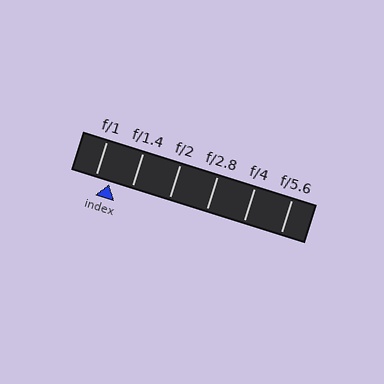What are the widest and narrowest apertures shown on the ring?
The widest aperture shown is f/1 and the narrowest is f/5.6.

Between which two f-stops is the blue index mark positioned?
The index mark is between f/1 and f/1.4.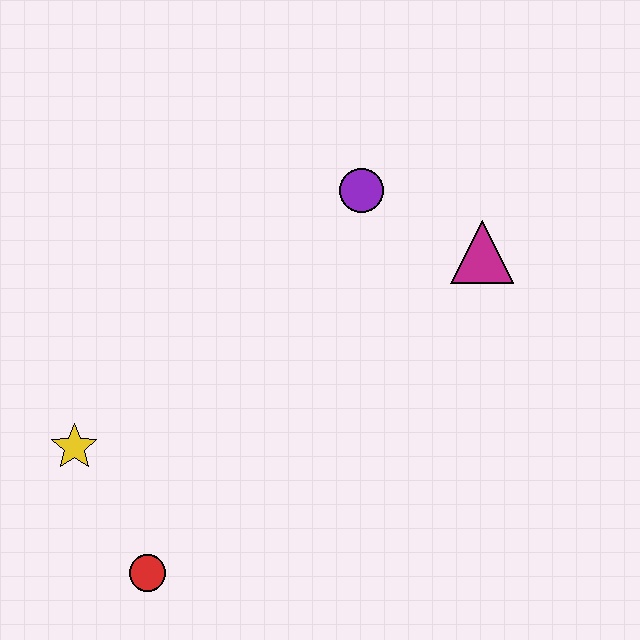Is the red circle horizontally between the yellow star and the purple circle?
Yes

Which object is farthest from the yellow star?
The magenta triangle is farthest from the yellow star.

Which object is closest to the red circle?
The yellow star is closest to the red circle.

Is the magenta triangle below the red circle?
No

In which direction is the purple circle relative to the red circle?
The purple circle is above the red circle.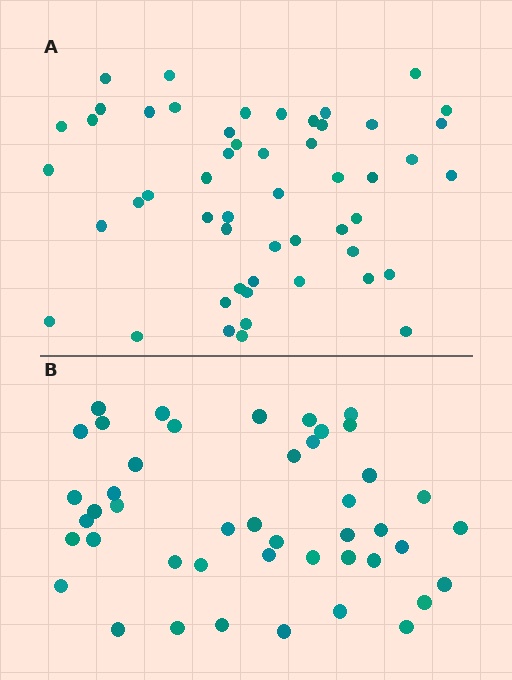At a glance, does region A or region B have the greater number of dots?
Region A (the top region) has more dots.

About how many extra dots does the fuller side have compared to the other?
Region A has roughly 8 or so more dots than region B.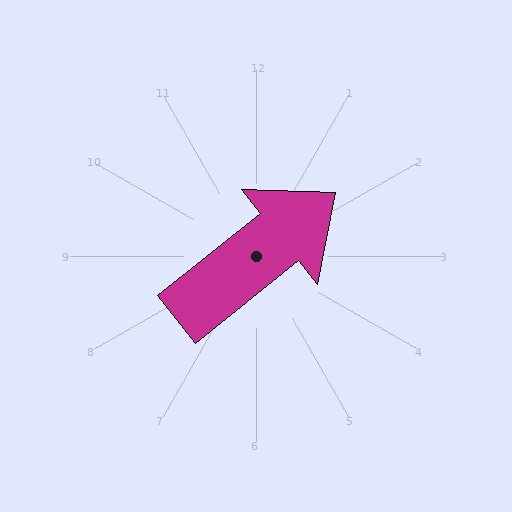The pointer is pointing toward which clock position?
Roughly 2 o'clock.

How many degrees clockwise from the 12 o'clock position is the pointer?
Approximately 52 degrees.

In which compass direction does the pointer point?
Northeast.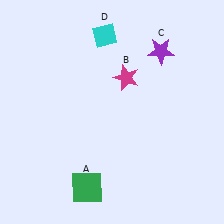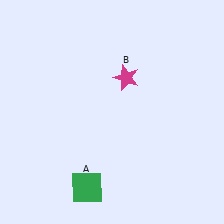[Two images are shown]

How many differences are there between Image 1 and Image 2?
There are 2 differences between the two images.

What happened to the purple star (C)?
The purple star (C) was removed in Image 2. It was in the top-right area of Image 1.